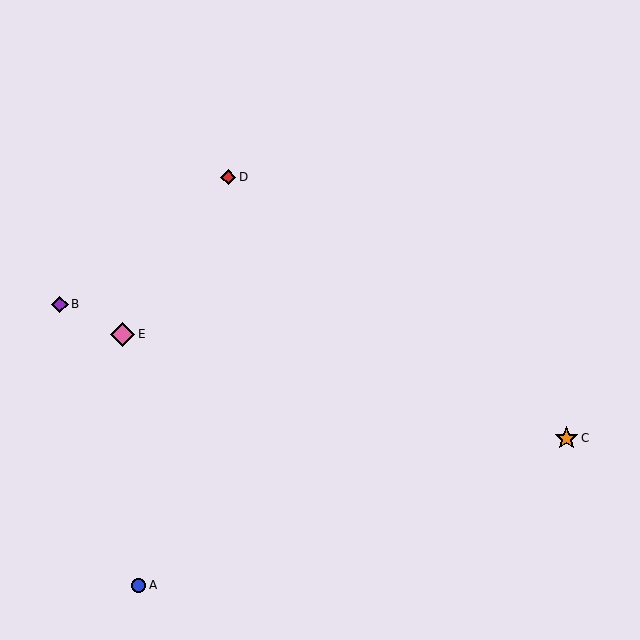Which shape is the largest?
The pink diamond (labeled E) is the largest.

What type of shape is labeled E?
Shape E is a pink diamond.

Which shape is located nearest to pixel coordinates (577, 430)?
The orange star (labeled C) at (566, 438) is nearest to that location.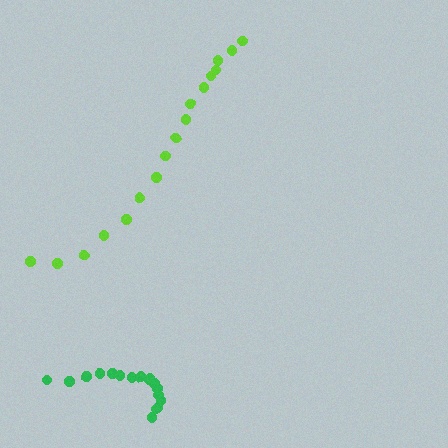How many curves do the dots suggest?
There are 2 distinct paths.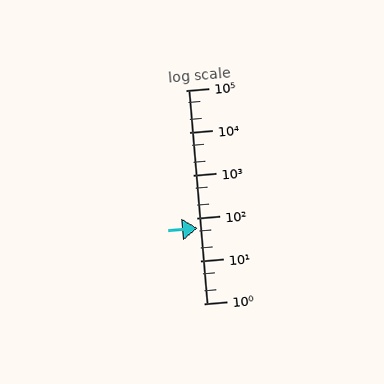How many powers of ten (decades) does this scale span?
The scale spans 5 decades, from 1 to 100000.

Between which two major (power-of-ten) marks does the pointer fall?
The pointer is between 10 and 100.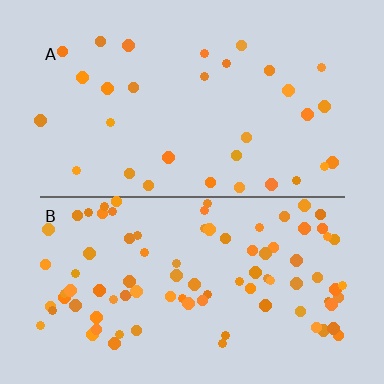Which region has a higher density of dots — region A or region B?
B (the bottom).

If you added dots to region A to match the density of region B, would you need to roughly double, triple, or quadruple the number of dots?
Approximately triple.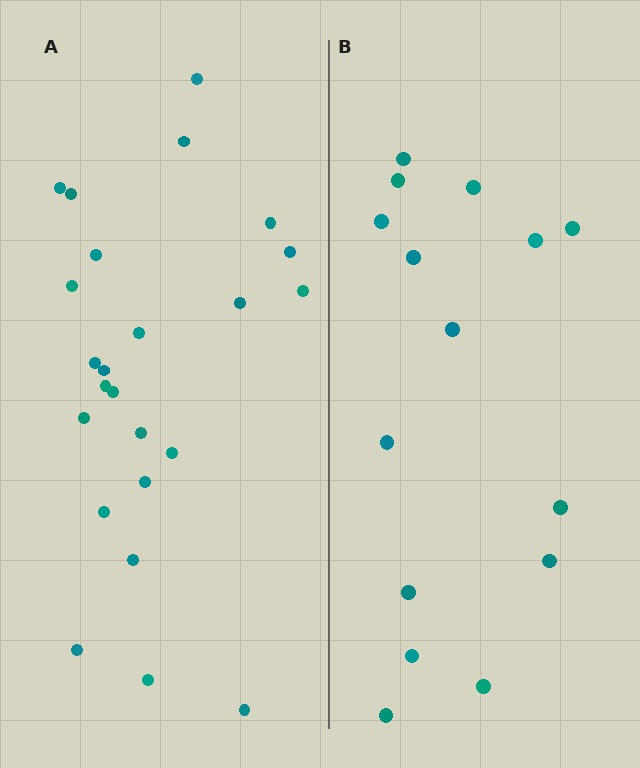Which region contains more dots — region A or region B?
Region A (the left region) has more dots.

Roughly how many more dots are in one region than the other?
Region A has roughly 8 or so more dots than region B.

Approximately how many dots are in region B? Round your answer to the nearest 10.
About 20 dots. (The exact count is 15, which rounds to 20.)